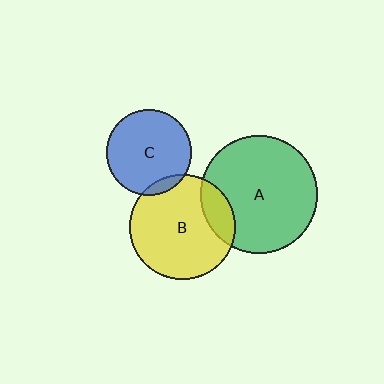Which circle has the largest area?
Circle A (green).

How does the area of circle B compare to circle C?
Approximately 1.5 times.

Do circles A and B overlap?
Yes.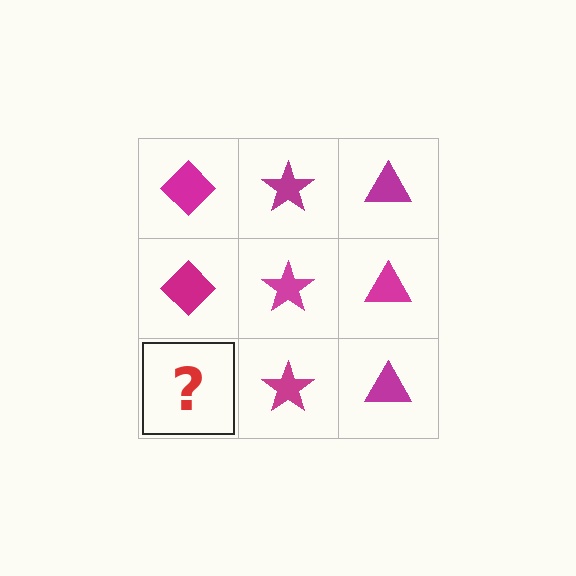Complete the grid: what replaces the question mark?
The question mark should be replaced with a magenta diamond.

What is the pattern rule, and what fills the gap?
The rule is that each column has a consistent shape. The gap should be filled with a magenta diamond.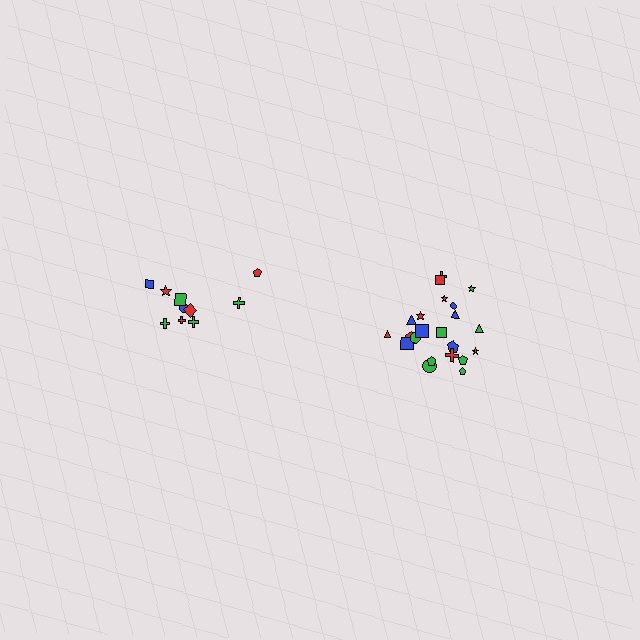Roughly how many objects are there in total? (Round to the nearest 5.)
Roughly 30 objects in total.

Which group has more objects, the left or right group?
The right group.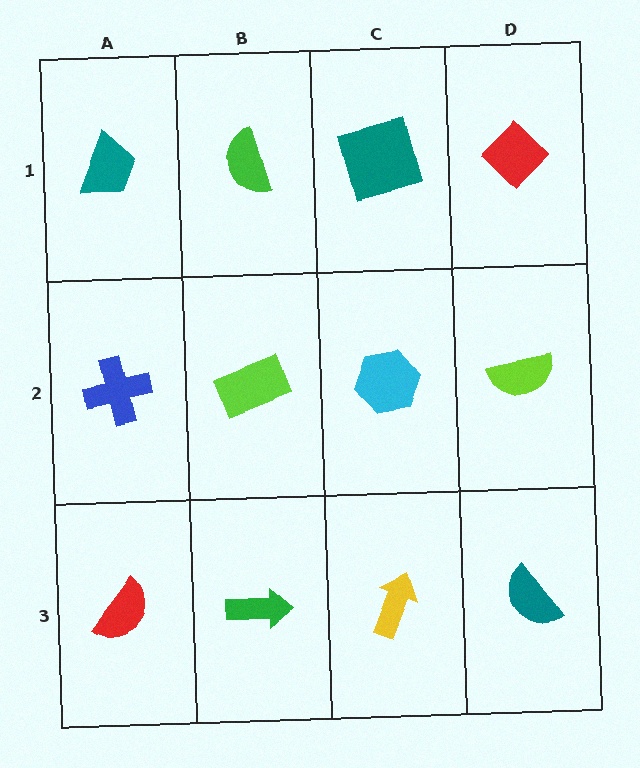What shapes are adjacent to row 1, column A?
A blue cross (row 2, column A), a green semicircle (row 1, column B).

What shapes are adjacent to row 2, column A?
A teal trapezoid (row 1, column A), a red semicircle (row 3, column A), a lime rectangle (row 2, column B).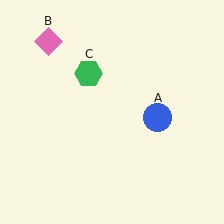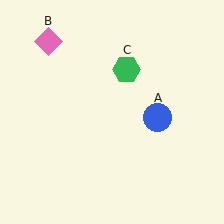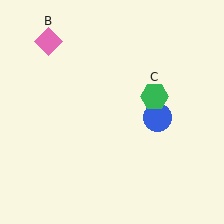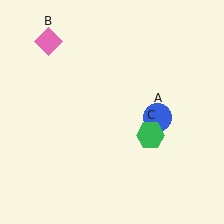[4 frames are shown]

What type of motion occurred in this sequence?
The green hexagon (object C) rotated clockwise around the center of the scene.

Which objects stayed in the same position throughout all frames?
Blue circle (object A) and pink diamond (object B) remained stationary.